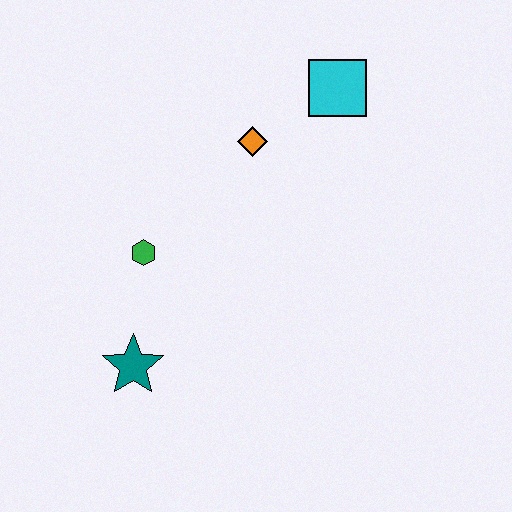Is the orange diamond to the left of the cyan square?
Yes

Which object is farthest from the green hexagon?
The cyan square is farthest from the green hexagon.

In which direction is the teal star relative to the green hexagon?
The teal star is below the green hexagon.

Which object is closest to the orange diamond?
The cyan square is closest to the orange diamond.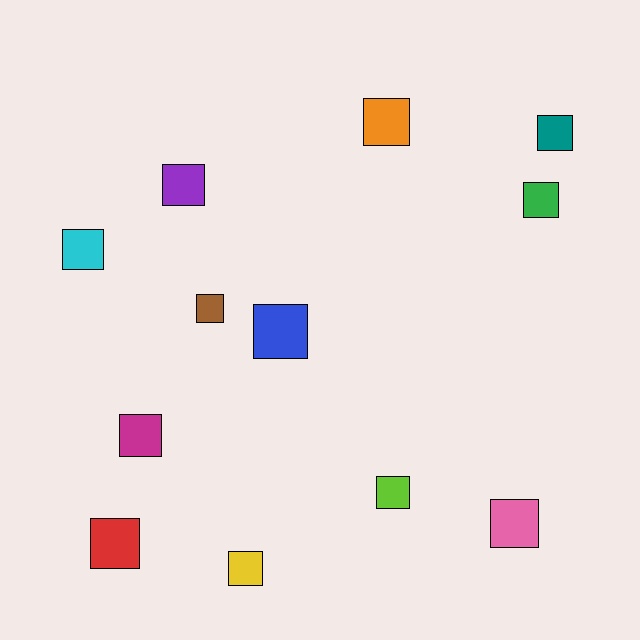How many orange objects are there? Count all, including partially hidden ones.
There is 1 orange object.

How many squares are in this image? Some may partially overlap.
There are 12 squares.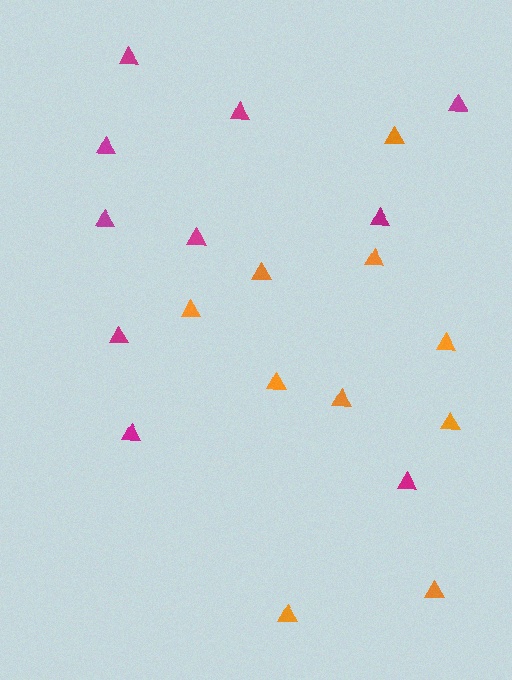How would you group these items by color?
There are 2 groups: one group of magenta triangles (10) and one group of orange triangles (10).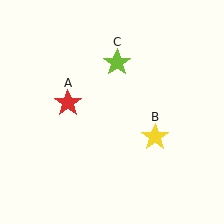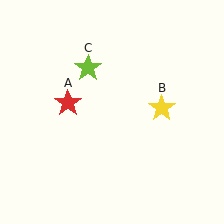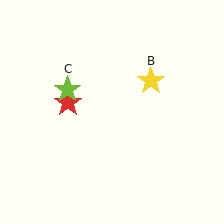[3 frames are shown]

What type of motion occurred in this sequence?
The yellow star (object B), lime star (object C) rotated counterclockwise around the center of the scene.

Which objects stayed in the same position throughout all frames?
Red star (object A) remained stationary.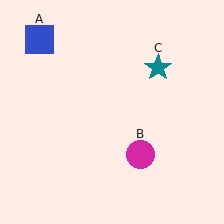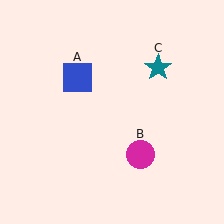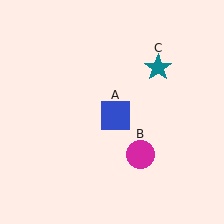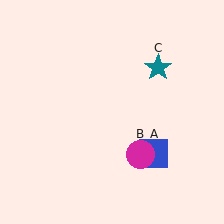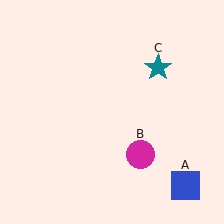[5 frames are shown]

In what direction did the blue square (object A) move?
The blue square (object A) moved down and to the right.